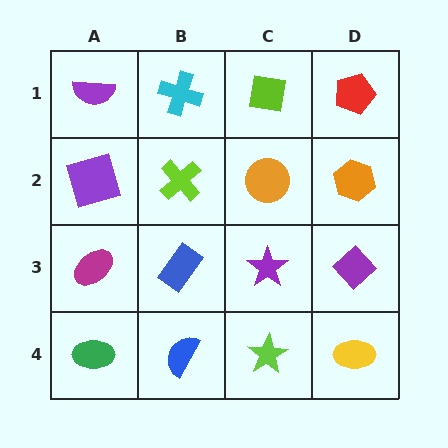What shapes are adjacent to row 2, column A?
A purple semicircle (row 1, column A), a magenta ellipse (row 3, column A), a lime cross (row 2, column B).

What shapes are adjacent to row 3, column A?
A purple square (row 2, column A), a green ellipse (row 4, column A), a blue rectangle (row 3, column B).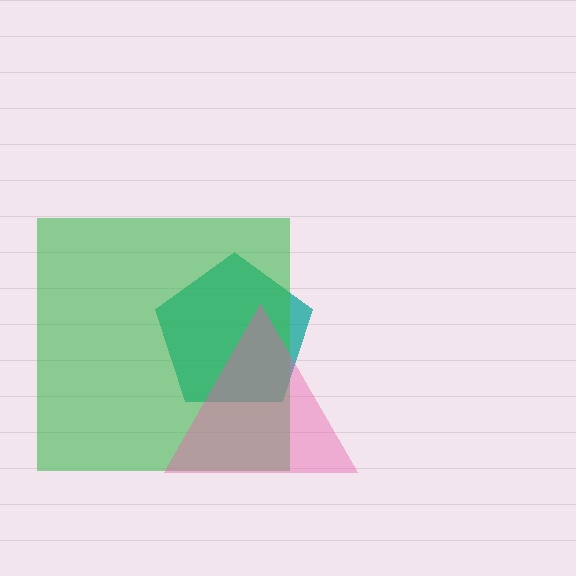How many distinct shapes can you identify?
There are 3 distinct shapes: a teal pentagon, a green square, a pink triangle.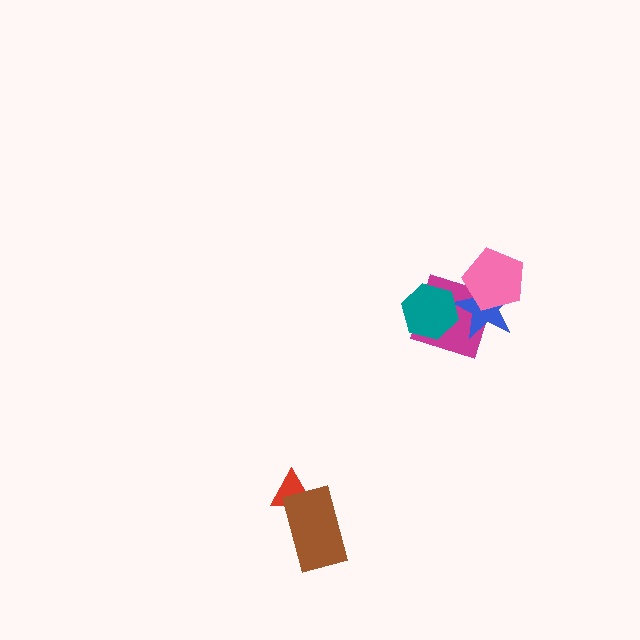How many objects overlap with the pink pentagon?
2 objects overlap with the pink pentagon.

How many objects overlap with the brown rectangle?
1 object overlaps with the brown rectangle.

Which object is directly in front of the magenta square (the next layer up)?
The blue star is directly in front of the magenta square.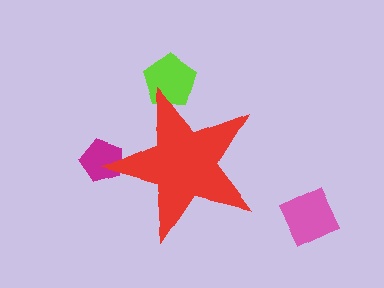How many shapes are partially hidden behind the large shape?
2 shapes are partially hidden.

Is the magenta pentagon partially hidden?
Yes, the magenta pentagon is partially hidden behind the red star.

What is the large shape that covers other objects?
A red star.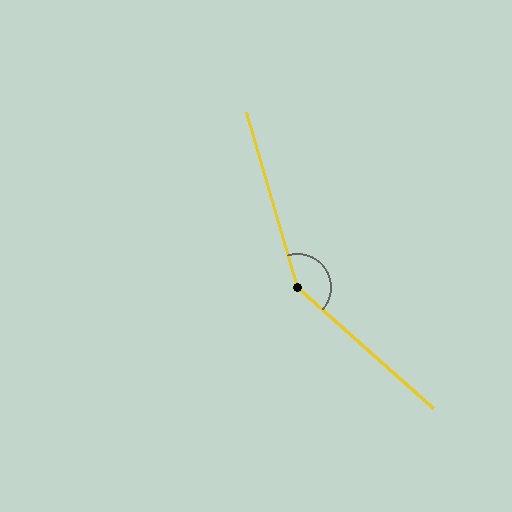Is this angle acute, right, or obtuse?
It is obtuse.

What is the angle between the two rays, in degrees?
Approximately 148 degrees.